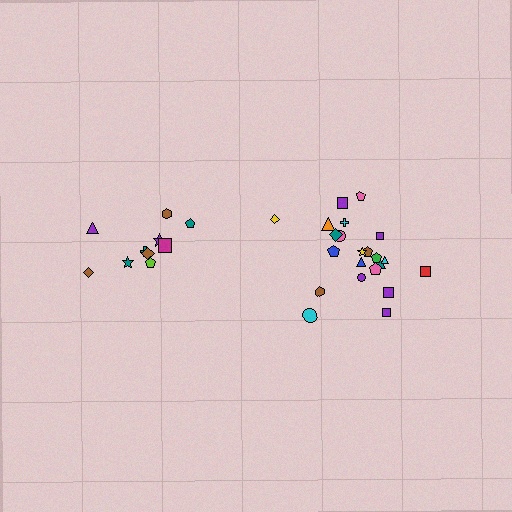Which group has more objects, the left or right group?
The right group.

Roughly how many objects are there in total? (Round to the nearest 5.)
Roughly 30 objects in total.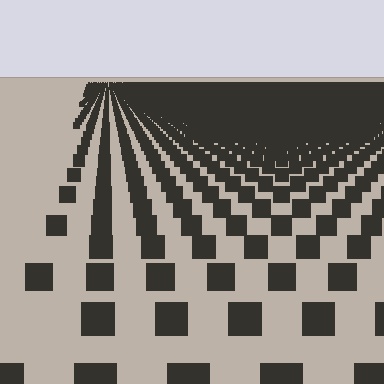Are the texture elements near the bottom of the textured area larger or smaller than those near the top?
Larger. Near the bottom, elements are closer to the viewer and appear at a bigger on-screen size.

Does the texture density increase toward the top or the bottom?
Density increases toward the top.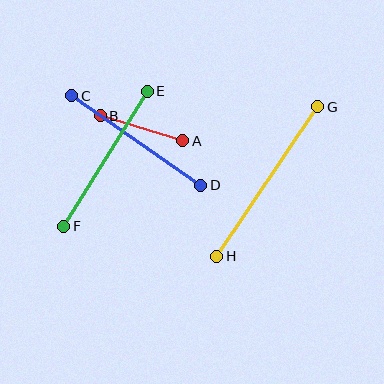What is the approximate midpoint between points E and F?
The midpoint is at approximately (105, 159) pixels.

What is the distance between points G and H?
The distance is approximately 180 pixels.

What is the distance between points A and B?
The distance is approximately 87 pixels.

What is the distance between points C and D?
The distance is approximately 157 pixels.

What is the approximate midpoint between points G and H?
The midpoint is at approximately (267, 182) pixels.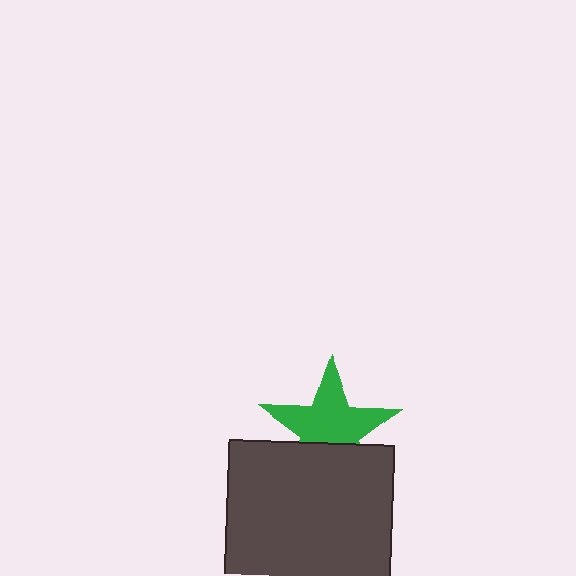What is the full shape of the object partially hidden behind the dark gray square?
The partially hidden object is a green star.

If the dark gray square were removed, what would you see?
You would see the complete green star.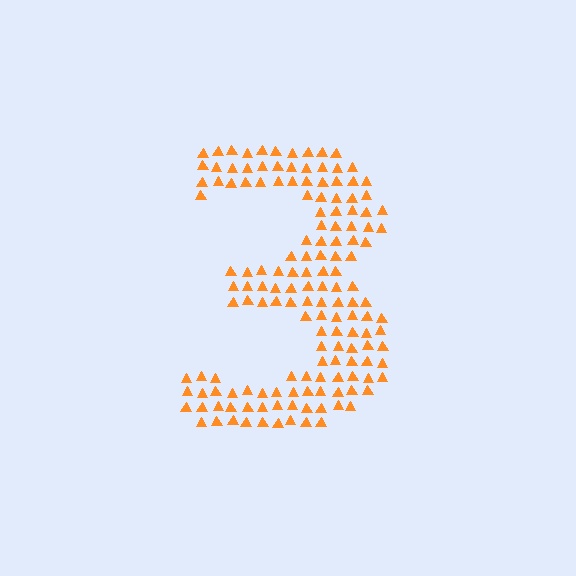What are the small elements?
The small elements are triangles.